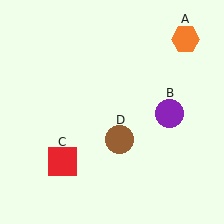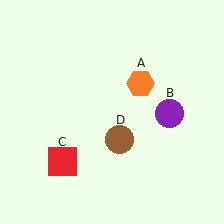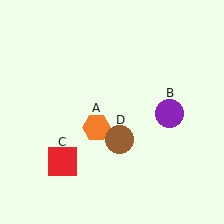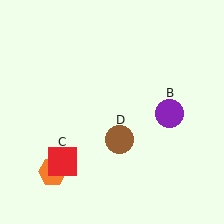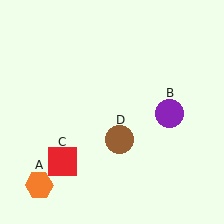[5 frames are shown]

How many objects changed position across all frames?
1 object changed position: orange hexagon (object A).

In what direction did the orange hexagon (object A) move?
The orange hexagon (object A) moved down and to the left.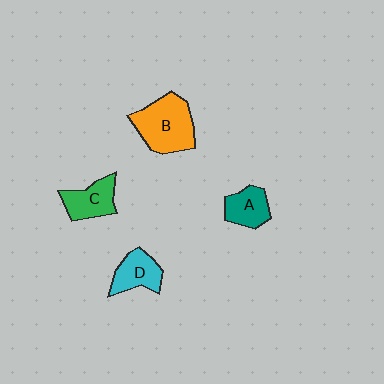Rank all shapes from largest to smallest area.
From largest to smallest: B (orange), C (green), D (cyan), A (teal).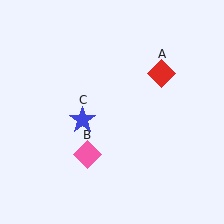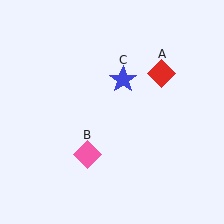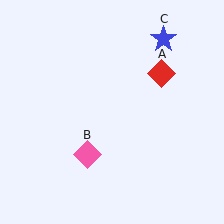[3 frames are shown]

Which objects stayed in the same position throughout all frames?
Red diamond (object A) and pink diamond (object B) remained stationary.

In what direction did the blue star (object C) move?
The blue star (object C) moved up and to the right.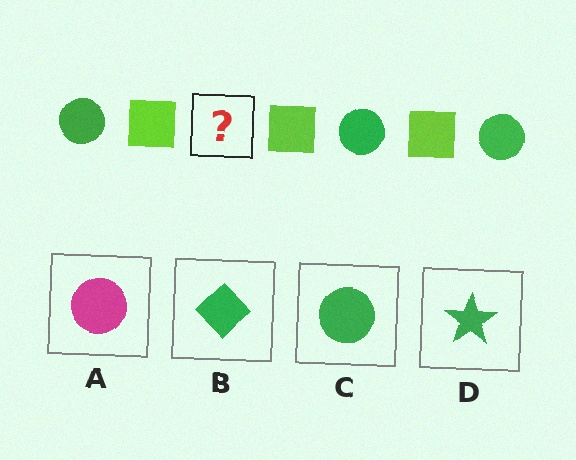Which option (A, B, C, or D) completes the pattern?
C.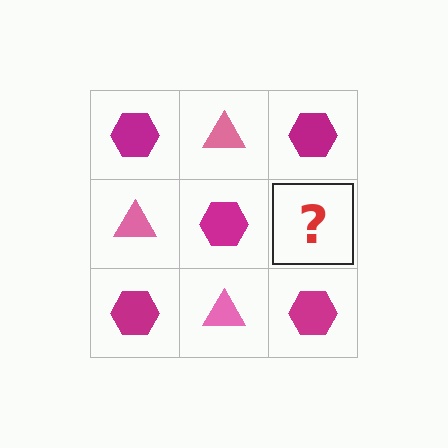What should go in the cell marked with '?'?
The missing cell should contain a pink triangle.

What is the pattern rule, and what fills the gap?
The rule is that it alternates magenta hexagon and pink triangle in a checkerboard pattern. The gap should be filled with a pink triangle.